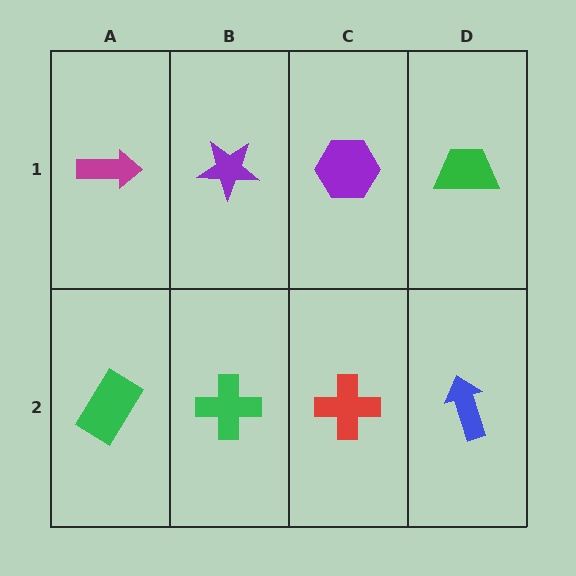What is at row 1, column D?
A green trapezoid.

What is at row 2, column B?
A green cross.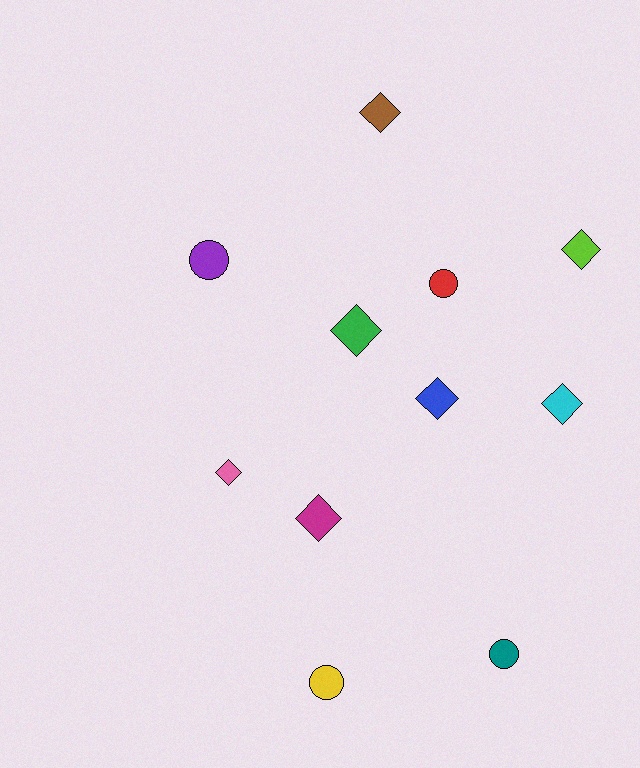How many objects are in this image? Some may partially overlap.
There are 11 objects.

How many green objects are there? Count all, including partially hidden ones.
There is 1 green object.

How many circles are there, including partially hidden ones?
There are 4 circles.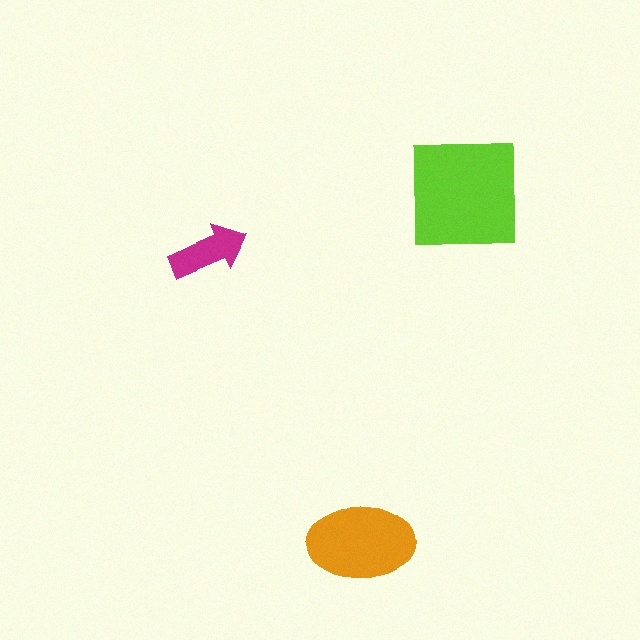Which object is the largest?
The lime square.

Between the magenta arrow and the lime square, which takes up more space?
The lime square.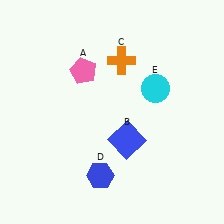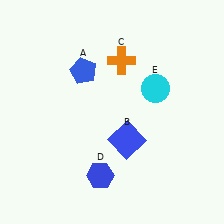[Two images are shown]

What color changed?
The pentagon (A) changed from pink in Image 1 to blue in Image 2.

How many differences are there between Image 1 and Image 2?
There is 1 difference between the two images.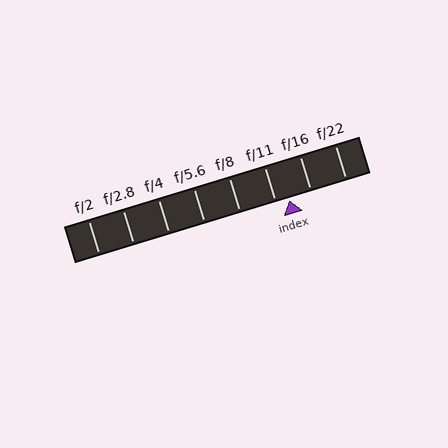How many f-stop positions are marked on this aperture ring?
There are 8 f-stop positions marked.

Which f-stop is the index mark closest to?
The index mark is closest to f/11.